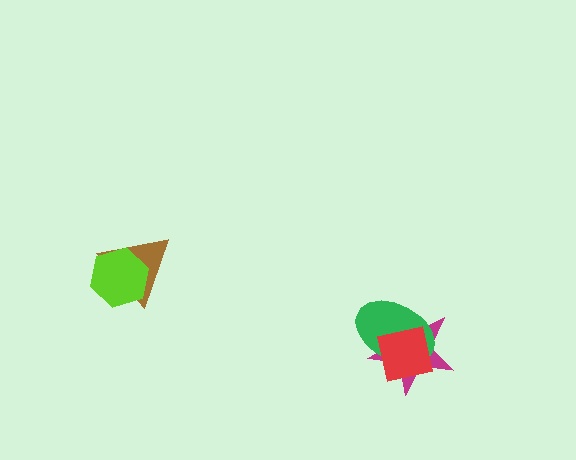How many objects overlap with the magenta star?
2 objects overlap with the magenta star.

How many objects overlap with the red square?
2 objects overlap with the red square.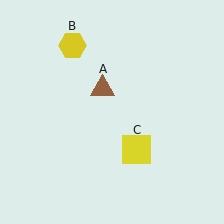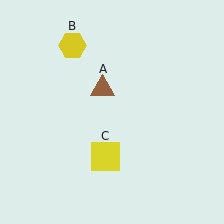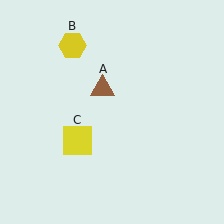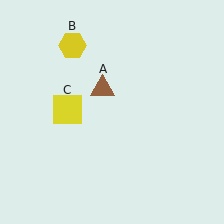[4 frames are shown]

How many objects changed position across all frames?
1 object changed position: yellow square (object C).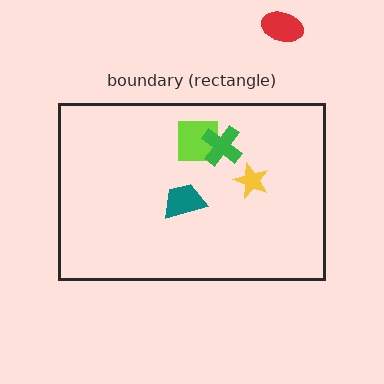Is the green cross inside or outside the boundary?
Inside.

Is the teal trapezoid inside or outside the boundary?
Inside.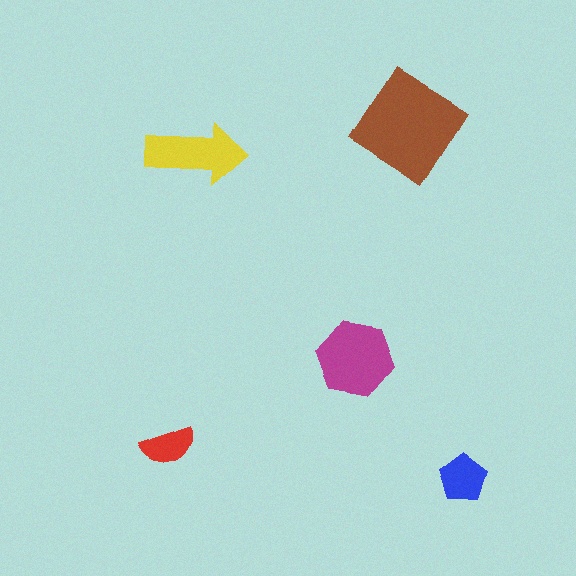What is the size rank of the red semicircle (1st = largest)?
5th.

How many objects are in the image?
There are 5 objects in the image.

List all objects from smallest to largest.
The red semicircle, the blue pentagon, the yellow arrow, the magenta hexagon, the brown diamond.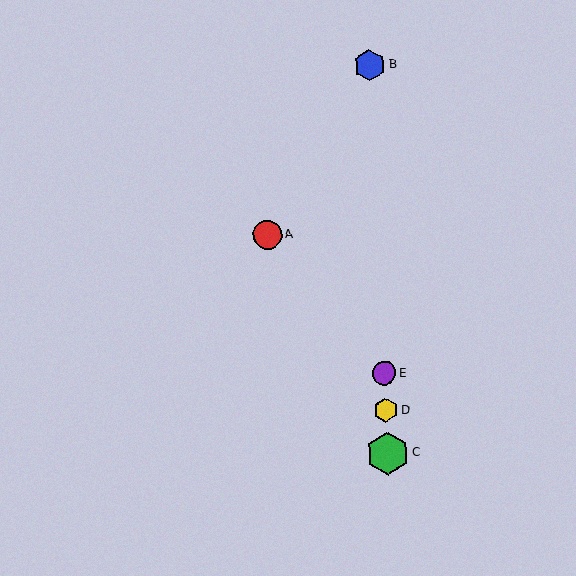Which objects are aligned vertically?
Objects B, C, D, E are aligned vertically.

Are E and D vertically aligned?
Yes, both are at x≈384.